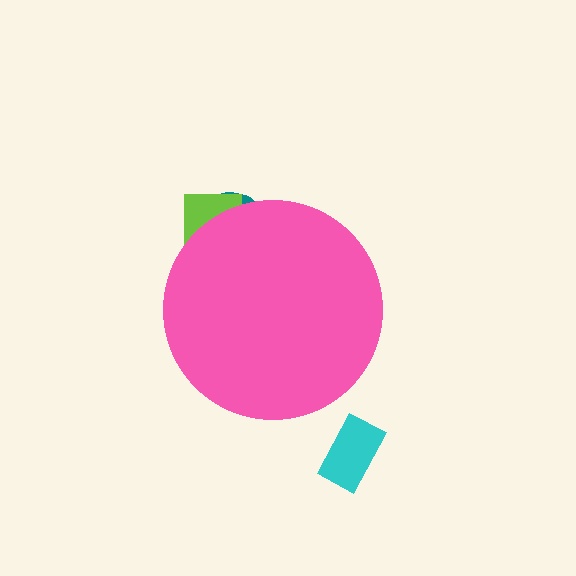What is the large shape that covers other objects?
A pink circle.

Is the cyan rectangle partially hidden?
No, the cyan rectangle is fully visible.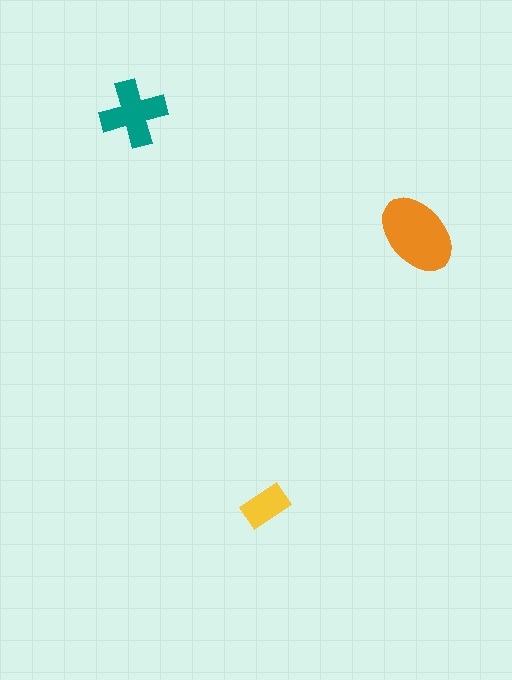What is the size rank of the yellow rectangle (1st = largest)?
3rd.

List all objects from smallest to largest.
The yellow rectangle, the teal cross, the orange ellipse.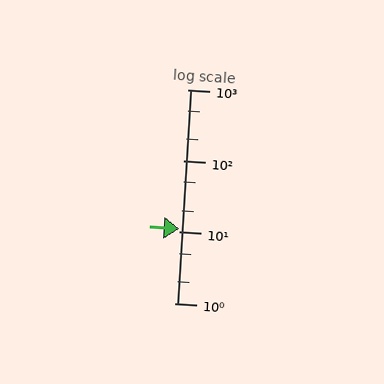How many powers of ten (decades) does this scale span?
The scale spans 3 decades, from 1 to 1000.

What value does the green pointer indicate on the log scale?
The pointer indicates approximately 11.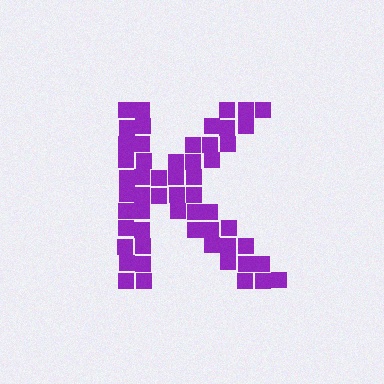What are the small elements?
The small elements are squares.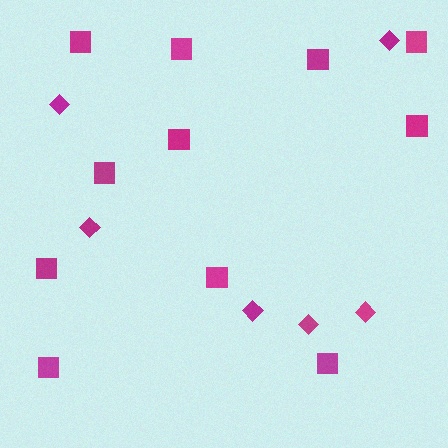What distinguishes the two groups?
There are 2 groups: one group of squares (11) and one group of diamonds (6).